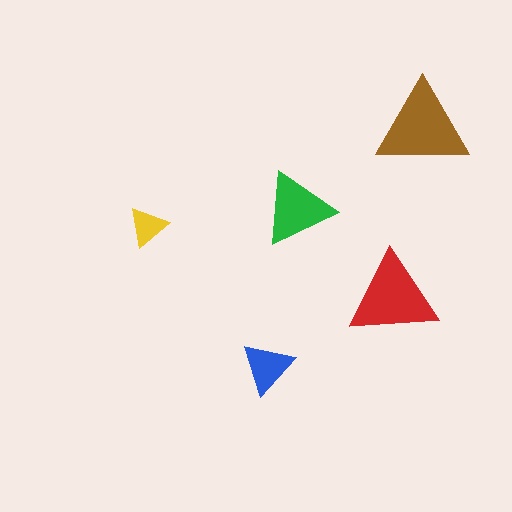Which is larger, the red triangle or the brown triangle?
The brown one.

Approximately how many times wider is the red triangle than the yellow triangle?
About 2 times wider.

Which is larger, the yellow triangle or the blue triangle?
The blue one.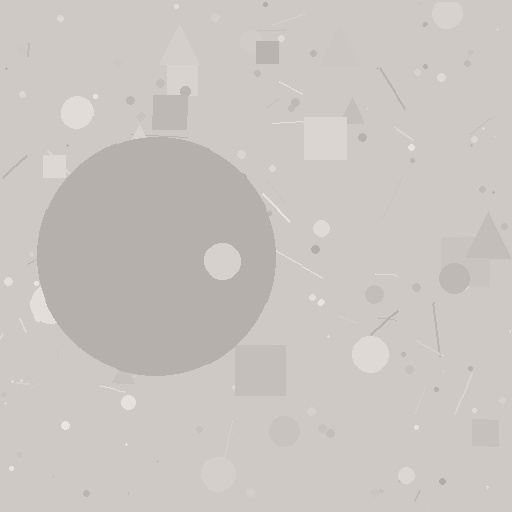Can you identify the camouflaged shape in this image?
The camouflaged shape is a circle.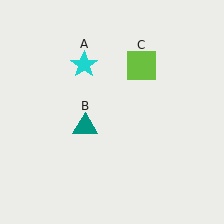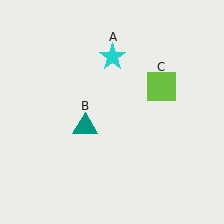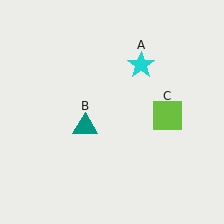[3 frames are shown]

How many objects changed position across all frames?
2 objects changed position: cyan star (object A), lime square (object C).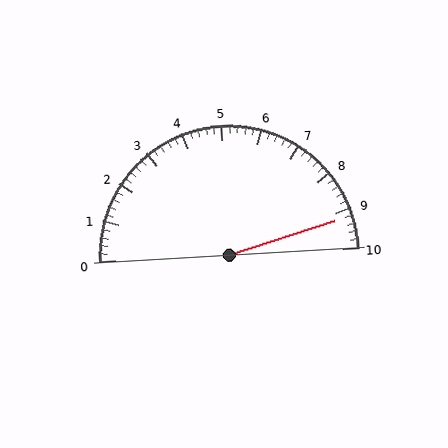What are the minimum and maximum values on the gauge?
The gauge ranges from 0 to 10.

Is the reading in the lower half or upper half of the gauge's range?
The reading is in the upper half of the range (0 to 10).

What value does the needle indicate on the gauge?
The needle indicates approximately 9.2.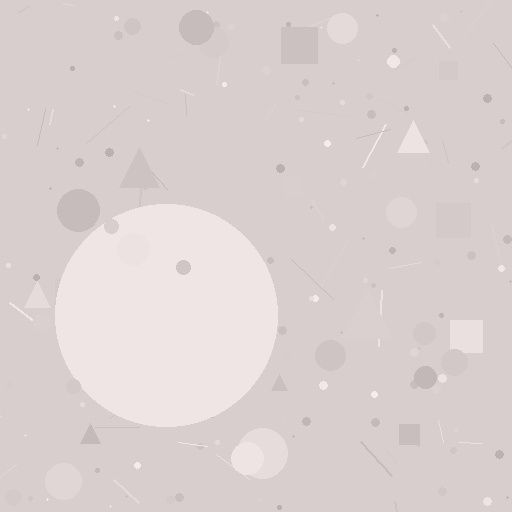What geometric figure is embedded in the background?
A circle is embedded in the background.